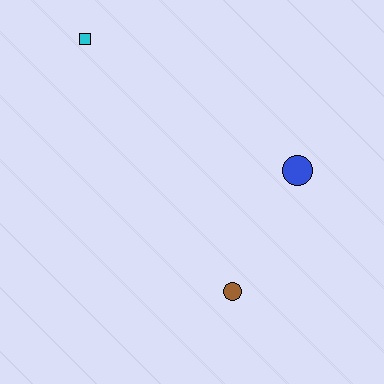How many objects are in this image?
There are 3 objects.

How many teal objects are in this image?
There are no teal objects.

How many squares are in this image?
There is 1 square.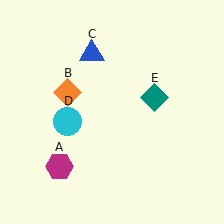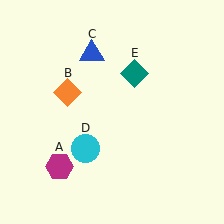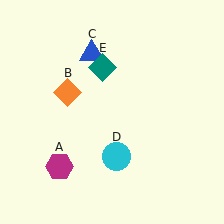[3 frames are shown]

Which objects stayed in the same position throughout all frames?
Magenta hexagon (object A) and orange diamond (object B) and blue triangle (object C) remained stationary.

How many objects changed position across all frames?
2 objects changed position: cyan circle (object D), teal diamond (object E).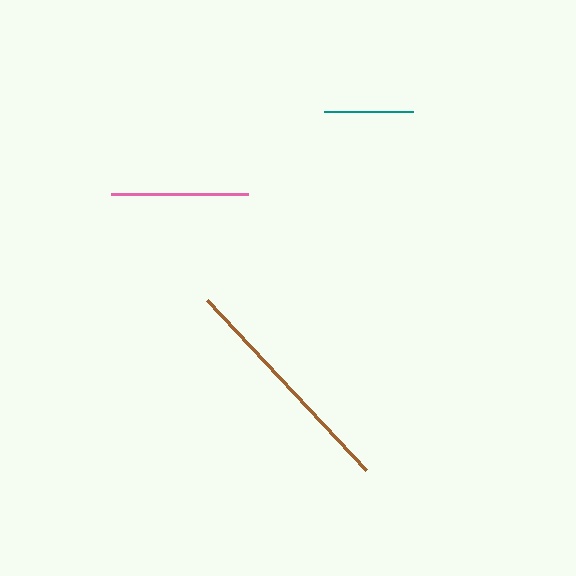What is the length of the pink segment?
The pink segment is approximately 136 pixels long.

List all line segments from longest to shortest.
From longest to shortest: brown, pink, teal.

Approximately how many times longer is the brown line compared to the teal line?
The brown line is approximately 2.6 times the length of the teal line.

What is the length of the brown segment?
The brown segment is approximately 232 pixels long.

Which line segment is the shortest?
The teal line is the shortest at approximately 89 pixels.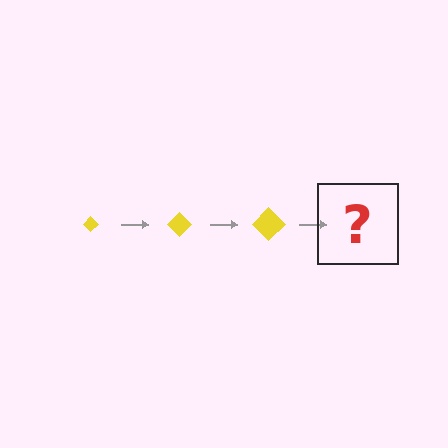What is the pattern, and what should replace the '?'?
The pattern is that the diamond gets progressively larger each step. The '?' should be a yellow diamond, larger than the previous one.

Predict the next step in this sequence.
The next step is a yellow diamond, larger than the previous one.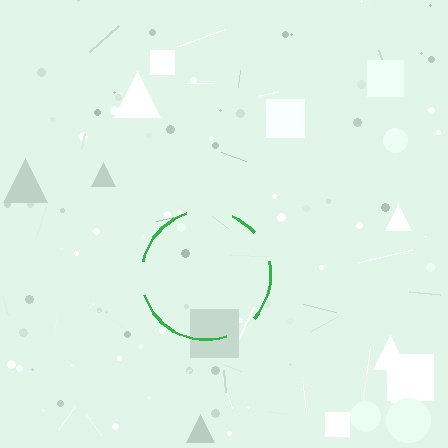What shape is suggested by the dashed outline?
The dashed outline suggests a circle.